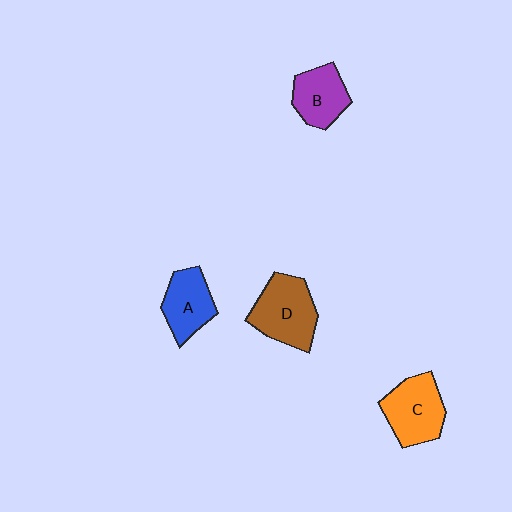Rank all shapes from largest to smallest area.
From largest to smallest: D (brown), C (orange), A (blue), B (purple).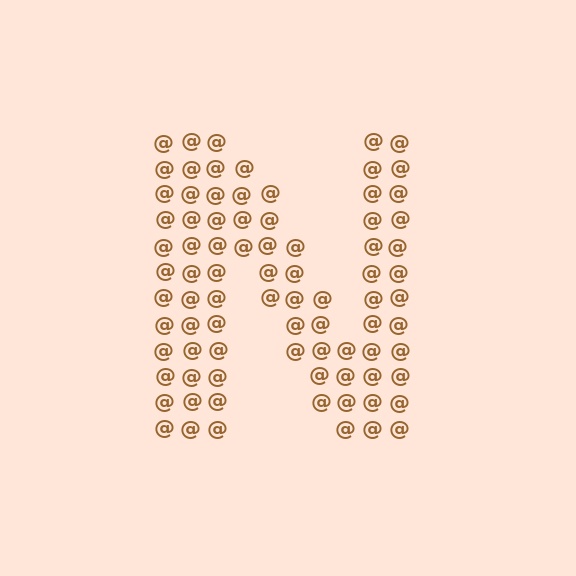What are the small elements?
The small elements are at signs.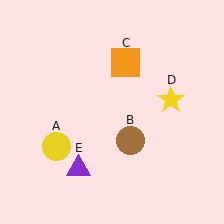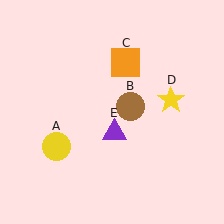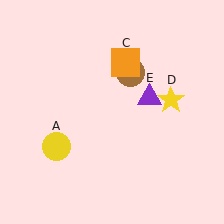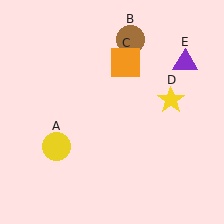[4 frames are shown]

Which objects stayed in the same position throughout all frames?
Yellow circle (object A) and orange square (object C) and yellow star (object D) remained stationary.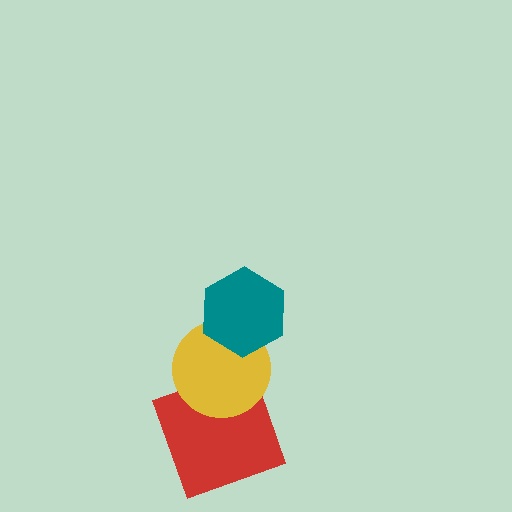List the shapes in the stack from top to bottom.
From top to bottom: the teal hexagon, the yellow circle, the red square.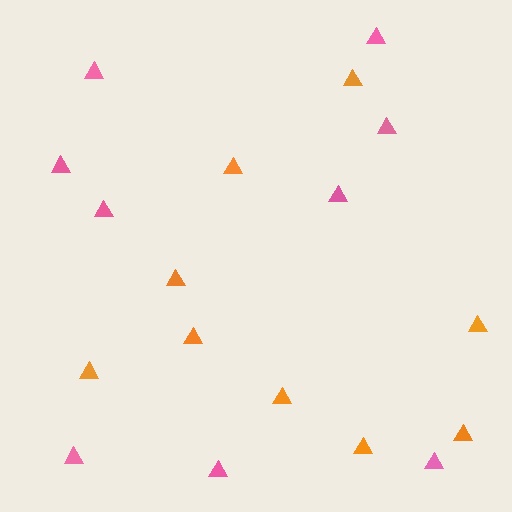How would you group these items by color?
There are 2 groups: one group of pink triangles (9) and one group of orange triangles (9).